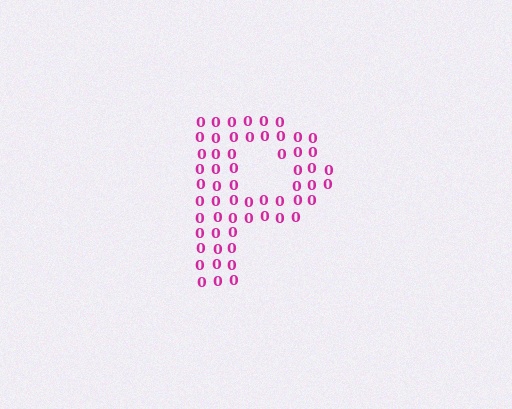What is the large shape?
The large shape is the letter P.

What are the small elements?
The small elements are digit 0's.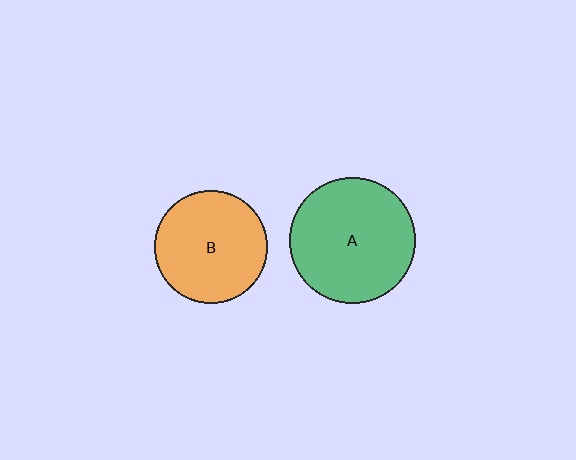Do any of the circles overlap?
No, none of the circles overlap.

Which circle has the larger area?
Circle A (green).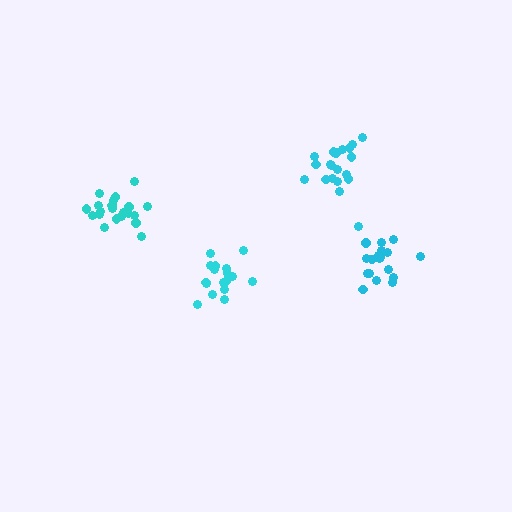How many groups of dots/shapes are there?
There are 4 groups.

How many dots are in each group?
Group 1: 20 dots, Group 2: 18 dots, Group 3: 18 dots, Group 4: 21 dots (77 total).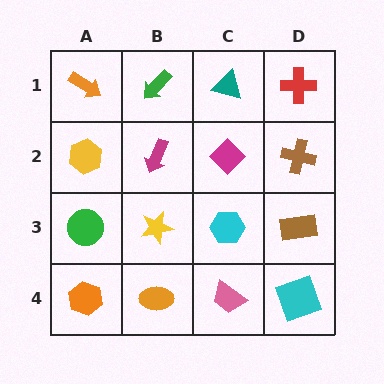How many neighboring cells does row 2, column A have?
3.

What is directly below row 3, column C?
A pink trapezoid.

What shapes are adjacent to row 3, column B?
A magenta arrow (row 2, column B), an orange ellipse (row 4, column B), a green circle (row 3, column A), a cyan hexagon (row 3, column C).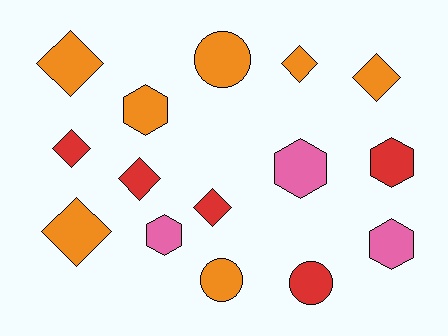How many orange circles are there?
There are 2 orange circles.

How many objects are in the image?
There are 15 objects.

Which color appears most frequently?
Orange, with 7 objects.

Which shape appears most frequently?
Diamond, with 7 objects.